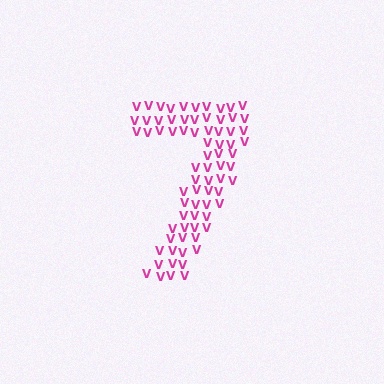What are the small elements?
The small elements are letter V's.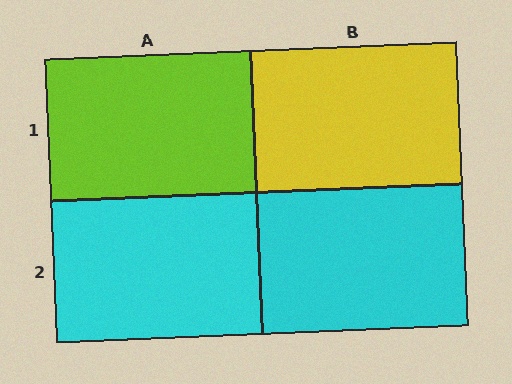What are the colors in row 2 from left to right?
Cyan, cyan.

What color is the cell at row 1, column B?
Yellow.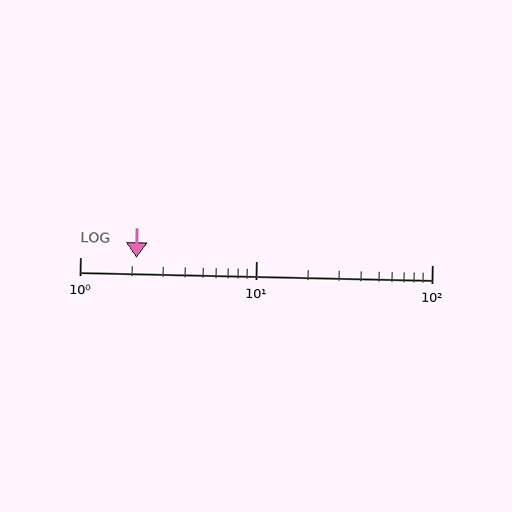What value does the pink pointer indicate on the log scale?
The pointer indicates approximately 2.1.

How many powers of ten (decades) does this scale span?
The scale spans 2 decades, from 1 to 100.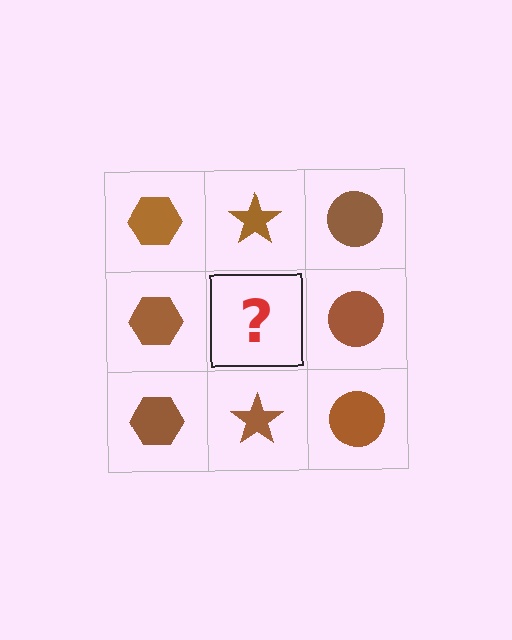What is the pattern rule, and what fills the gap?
The rule is that each column has a consistent shape. The gap should be filled with a brown star.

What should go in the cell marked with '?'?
The missing cell should contain a brown star.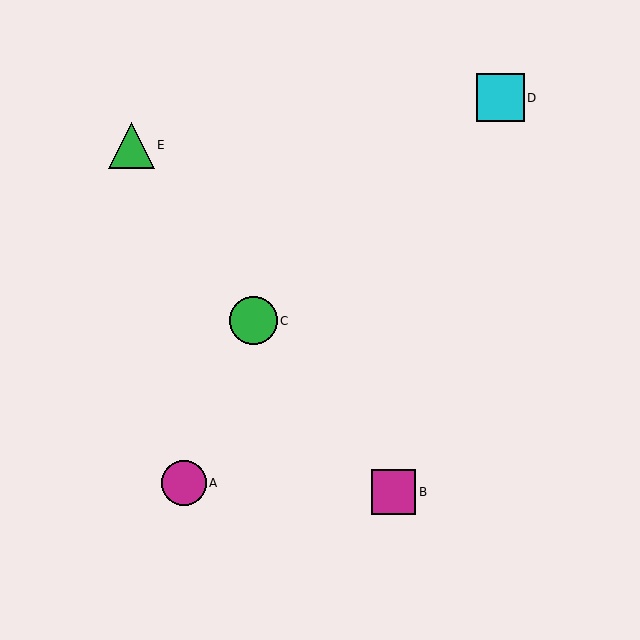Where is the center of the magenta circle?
The center of the magenta circle is at (184, 483).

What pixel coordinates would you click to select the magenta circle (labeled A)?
Click at (184, 483) to select the magenta circle A.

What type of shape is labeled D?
Shape D is a cyan square.